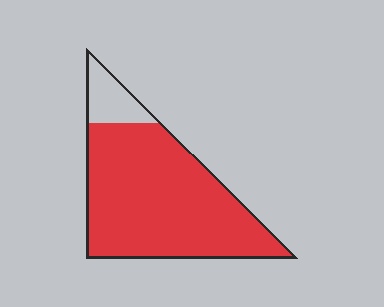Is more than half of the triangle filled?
Yes.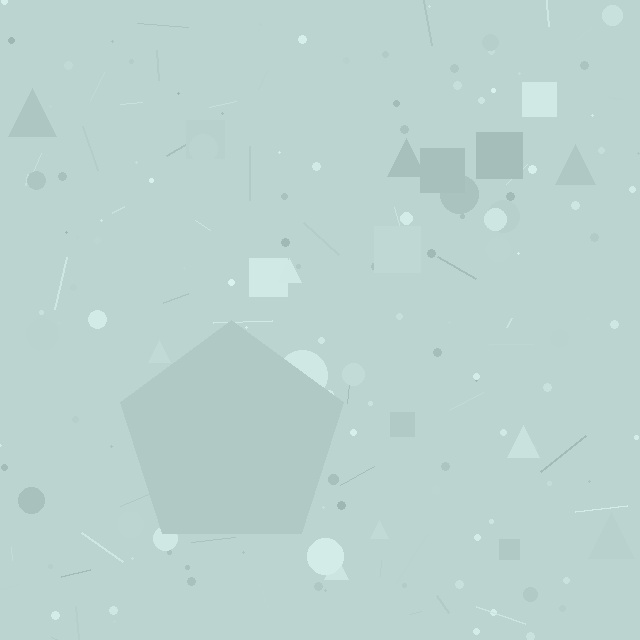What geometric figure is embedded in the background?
A pentagon is embedded in the background.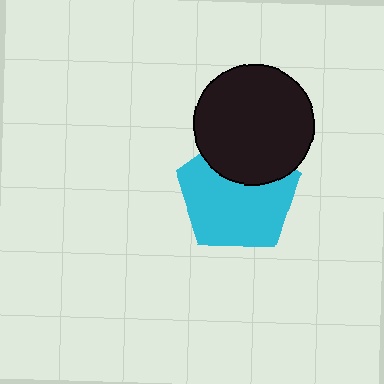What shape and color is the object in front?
The object in front is a black circle.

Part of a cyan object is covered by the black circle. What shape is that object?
It is a pentagon.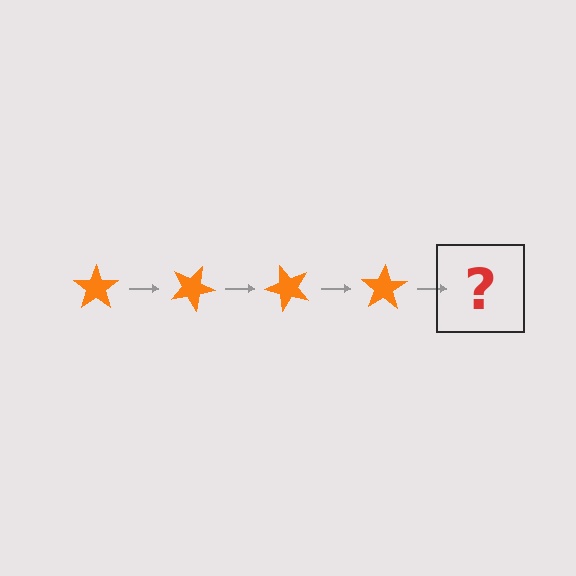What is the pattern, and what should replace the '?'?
The pattern is that the star rotates 25 degrees each step. The '?' should be an orange star rotated 100 degrees.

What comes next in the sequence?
The next element should be an orange star rotated 100 degrees.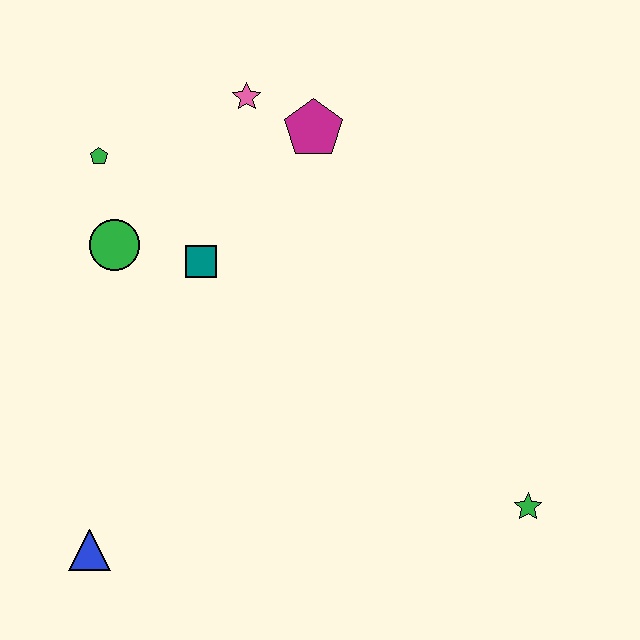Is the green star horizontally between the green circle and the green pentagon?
No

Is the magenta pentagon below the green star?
No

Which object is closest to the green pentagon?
The green circle is closest to the green pentagon.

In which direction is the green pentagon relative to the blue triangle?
The green pentagon is above the blue triangle.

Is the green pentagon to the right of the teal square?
No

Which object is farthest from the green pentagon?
The green star is farthest from the green pentagon.